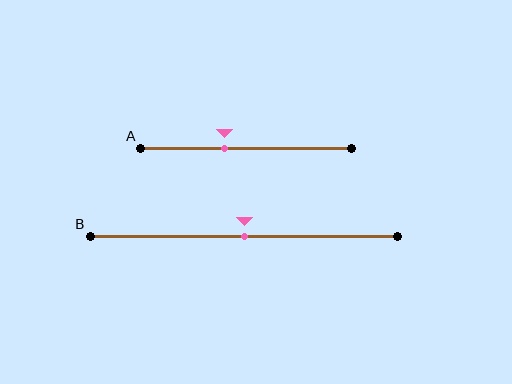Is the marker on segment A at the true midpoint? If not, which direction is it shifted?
No, the marker on segment A is shifted to the left by about 10% of the segment length.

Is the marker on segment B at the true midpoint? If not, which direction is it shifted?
Yes, the marker on segment B is at the true midpoint.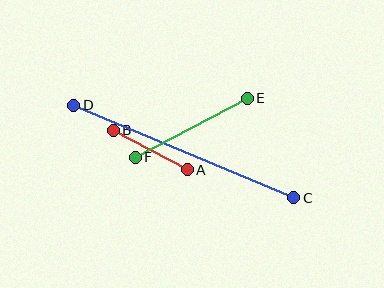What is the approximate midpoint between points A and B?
The midpoint is at approximately (150, 150) pixels.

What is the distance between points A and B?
The distance is approximately 84 pixels.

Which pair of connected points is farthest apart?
Points C and D are farthest apart.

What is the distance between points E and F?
The distance is approximately 127 pixels.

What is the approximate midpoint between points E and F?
The midpoint is at approximately (191, 128) pixels.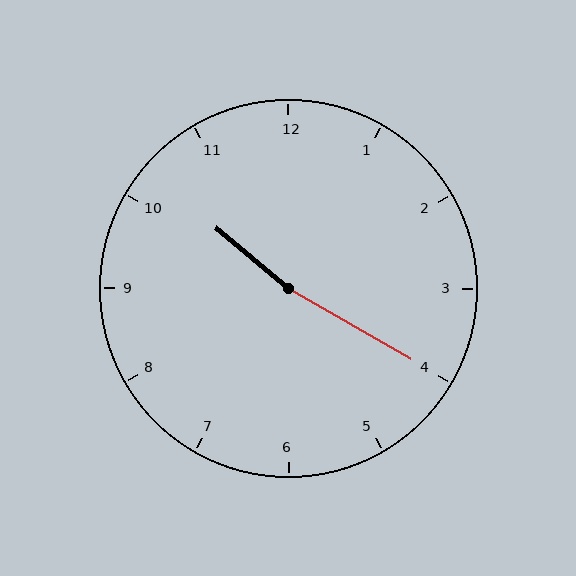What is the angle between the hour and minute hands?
Approximately 170 degrees.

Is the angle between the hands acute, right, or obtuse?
It is obtuse.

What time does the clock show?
10:20.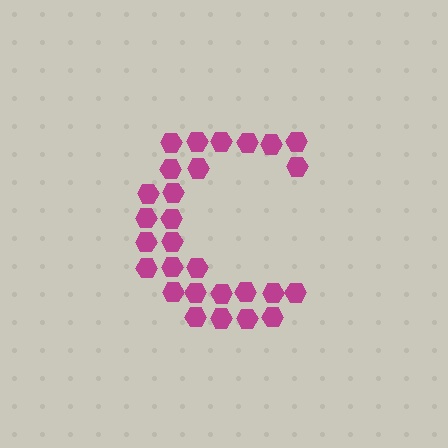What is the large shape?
The large shape is the letter C.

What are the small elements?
The small elements are hexagons.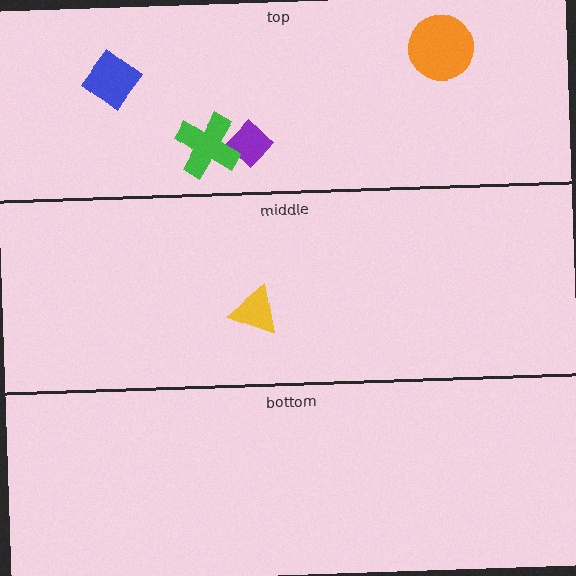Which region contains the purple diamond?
The top region.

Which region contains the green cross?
The top region.